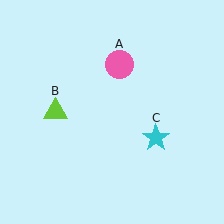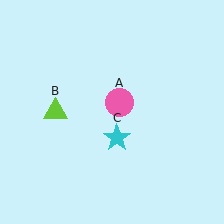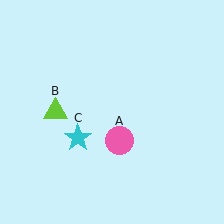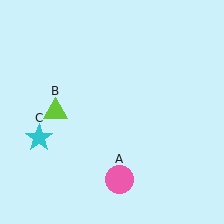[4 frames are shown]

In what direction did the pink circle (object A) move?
The pink circle (object A) moved down.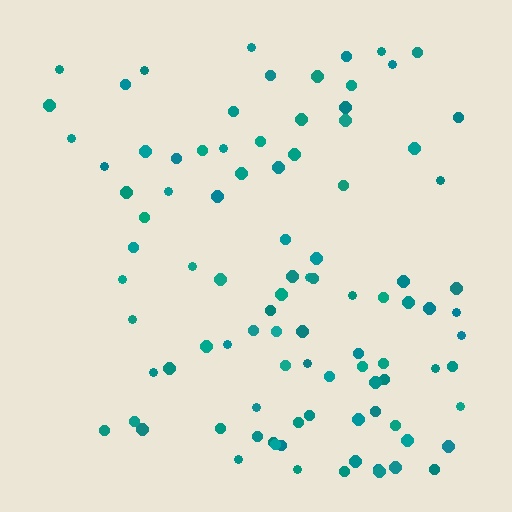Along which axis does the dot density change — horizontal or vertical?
Horizontal.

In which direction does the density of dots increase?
From left to right, with the right side densest.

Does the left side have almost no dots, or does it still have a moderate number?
Still a moderate number, just noticeably fewer than the right.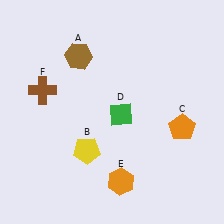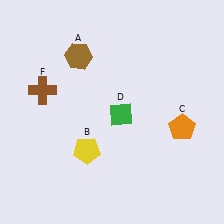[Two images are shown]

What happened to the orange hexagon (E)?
The orange hexagon (E) was removed in Image 2. It was in the bottom-right area of Image 1.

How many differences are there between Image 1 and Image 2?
There is 1 difference between the two images.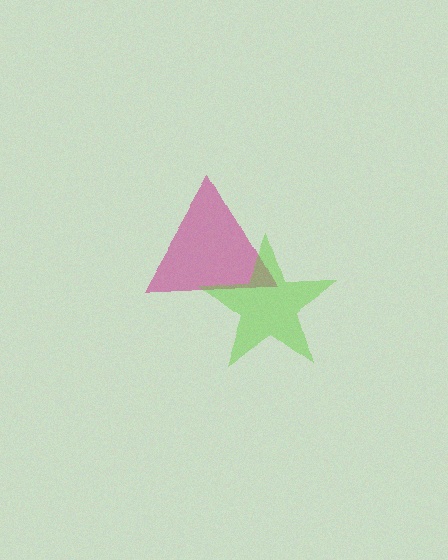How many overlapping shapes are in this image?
There are 2 overlapping shapes in the image.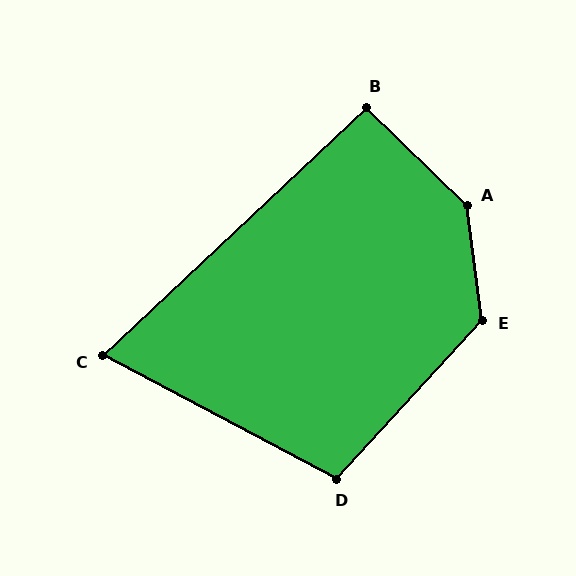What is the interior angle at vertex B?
Approximately 92 degrees (approximately right).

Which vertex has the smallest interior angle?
C, at approximately 71 degrees.